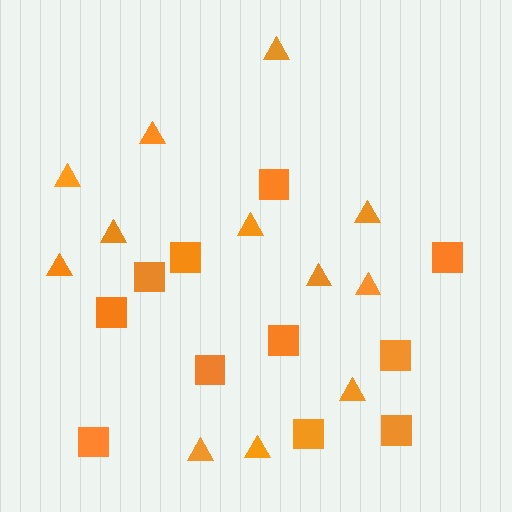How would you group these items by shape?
There are 2 groups: one group of triangles (12) and one group of squares (11).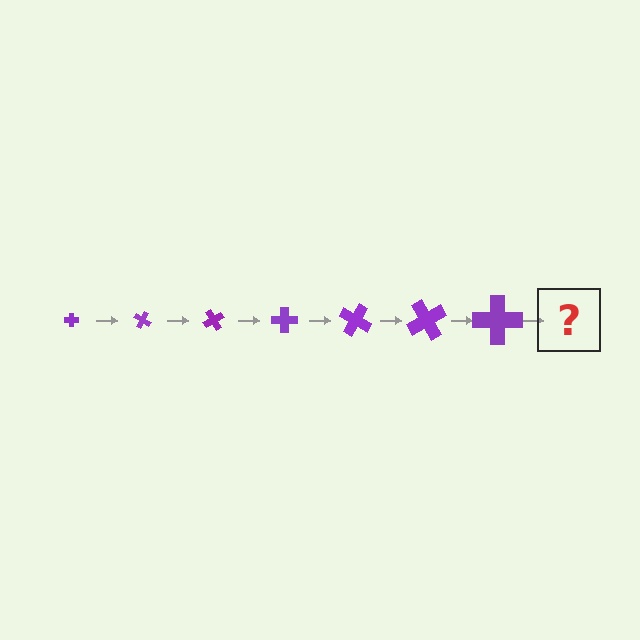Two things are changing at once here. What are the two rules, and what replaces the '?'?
The two rules are that the cross grows larger each step and it rotates 30 degrees each step. The '?' should be a cross, larger than the previous one and rotated 210 degrees from the start.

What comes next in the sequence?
The next element should be a cross, larger than the previous one and rotated 210 degrees from the start.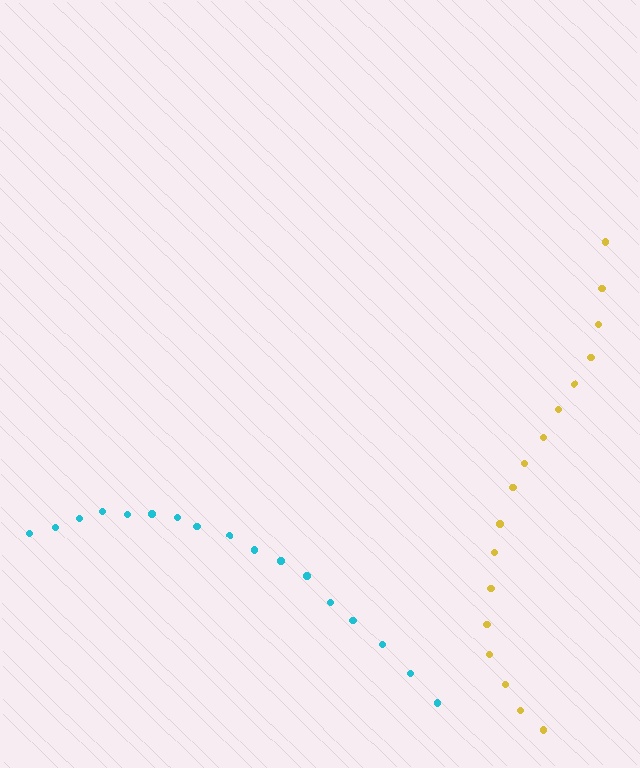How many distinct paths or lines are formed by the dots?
There are 2 distinct paths.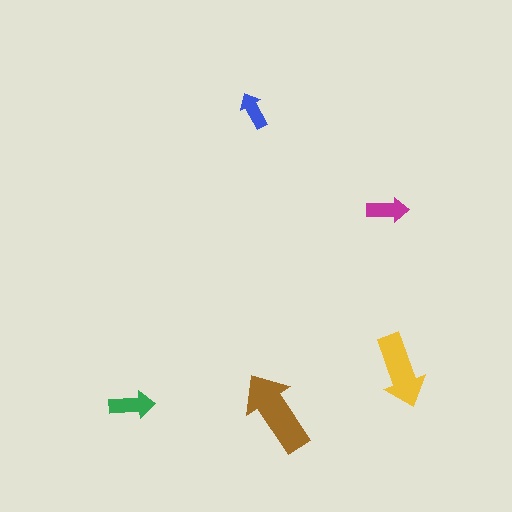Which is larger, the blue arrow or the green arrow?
The green one.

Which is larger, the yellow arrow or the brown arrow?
The brown one.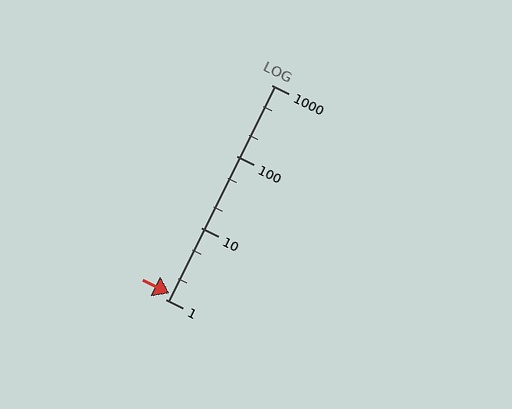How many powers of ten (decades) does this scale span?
The scale spans 3 decades, from 1 to 1000.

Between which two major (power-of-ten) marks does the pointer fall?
The pointer is between 1 and 10.